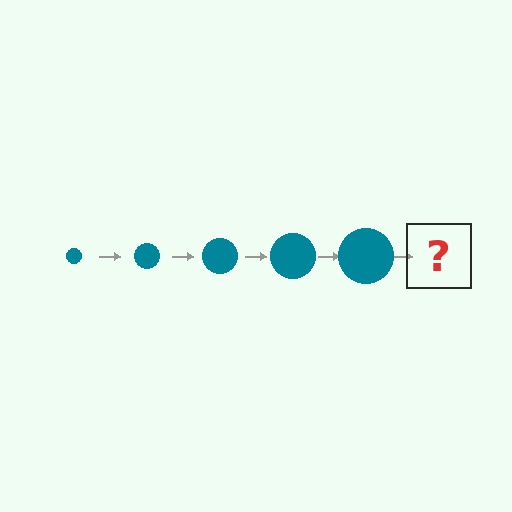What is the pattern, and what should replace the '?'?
The pattern is that the circle gets progressively larger each step. The '?' should be a teal circle, larger than the previous one.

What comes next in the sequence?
The next element should be a teal circle, larger than the previous one.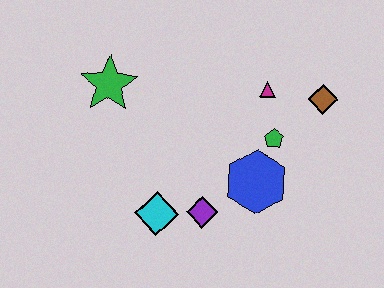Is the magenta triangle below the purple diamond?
No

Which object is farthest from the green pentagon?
The green star is farthest from the green pentagon.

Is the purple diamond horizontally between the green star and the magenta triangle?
Yes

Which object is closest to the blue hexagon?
The green pentagon is closest to the blue hexagon.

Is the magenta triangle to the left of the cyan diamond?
No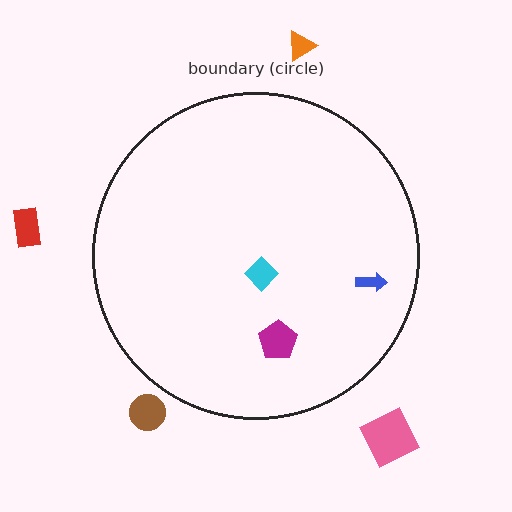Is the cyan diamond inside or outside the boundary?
Inside.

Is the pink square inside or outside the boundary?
Outside.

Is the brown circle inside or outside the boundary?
Outside.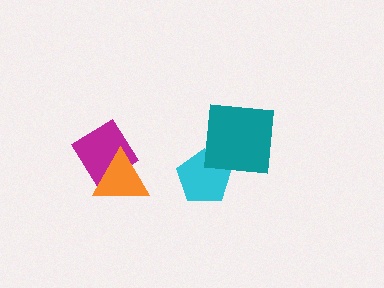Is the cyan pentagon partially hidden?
Yes, it is partially covered by another shape.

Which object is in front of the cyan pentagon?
The teal square is in front of the cyan pentagon.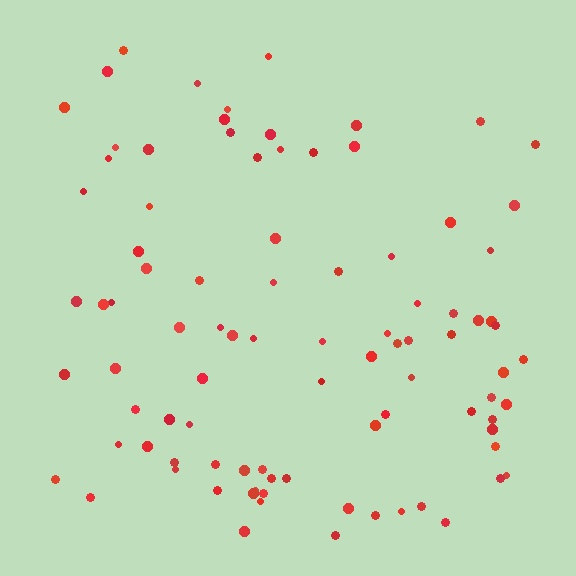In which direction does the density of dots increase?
From top to bottom, with the bottom side densest.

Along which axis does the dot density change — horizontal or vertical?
Vertical.